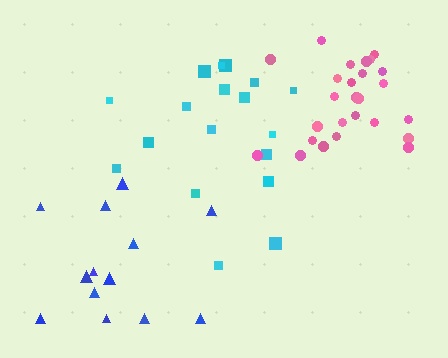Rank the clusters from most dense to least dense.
pink, cyan, blue.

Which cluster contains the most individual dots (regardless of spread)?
Pink (26).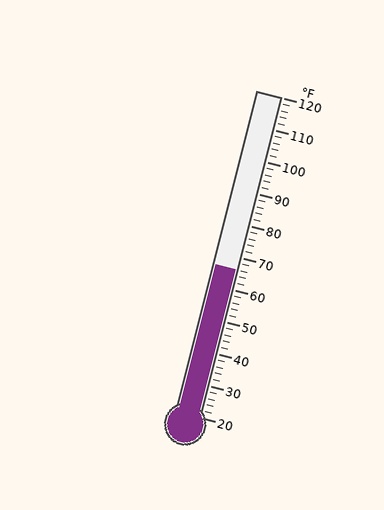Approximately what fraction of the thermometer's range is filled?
The thermometer is filled to approximately 45% of its range.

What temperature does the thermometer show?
The thermometer shows approximately 66°F.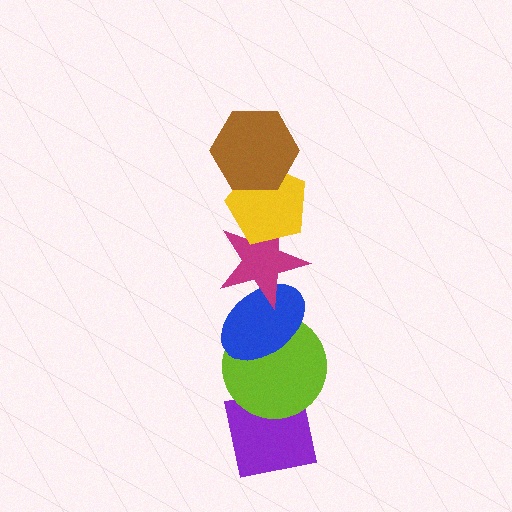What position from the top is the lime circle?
The lime circle is 5th from the top.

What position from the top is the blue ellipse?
The blue ellipse is 4th from the top.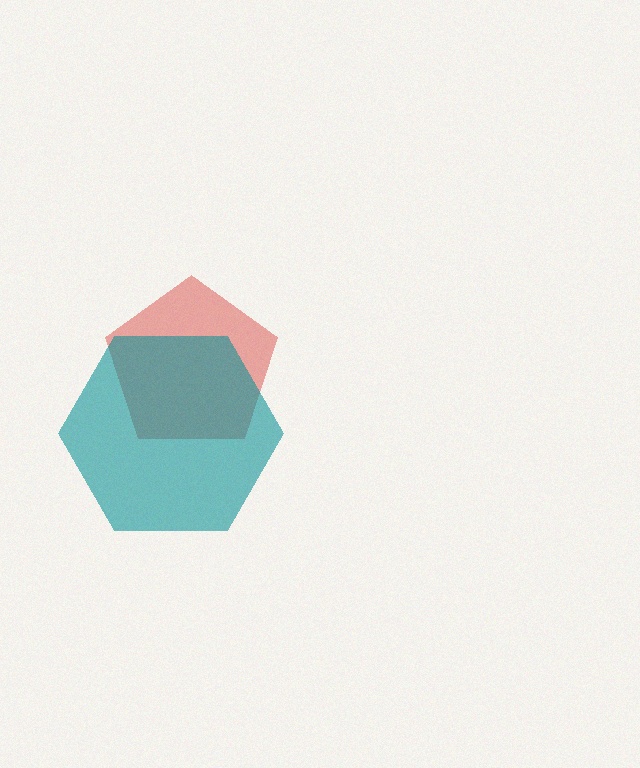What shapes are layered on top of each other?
The layered shapes are: a red pentagon, a teal hexagon.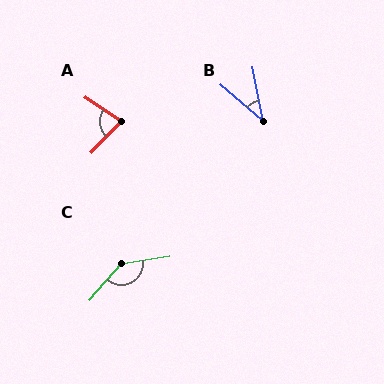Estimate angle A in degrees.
Approximately 80 degrees.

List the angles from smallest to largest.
B (38°), A (80°), C (141°).